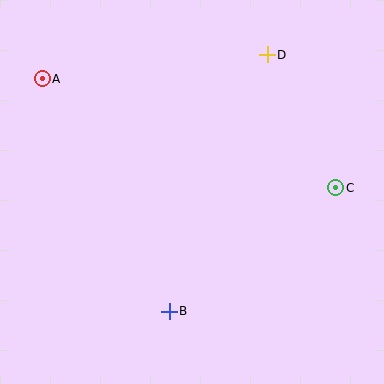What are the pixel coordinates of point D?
Point D is at (267, 55).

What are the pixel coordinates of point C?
Point C is at (336, 188).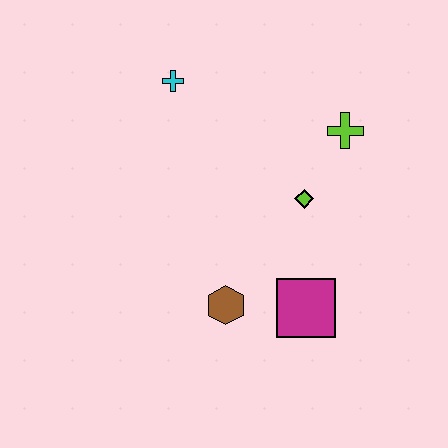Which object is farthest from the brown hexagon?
The cyan cross is farthest from the brown hexagon.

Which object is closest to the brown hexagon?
The magenta square is closest to the brown hexagon.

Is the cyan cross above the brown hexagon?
Yes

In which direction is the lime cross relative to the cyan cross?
The lime cross is to the right of the cyan cross.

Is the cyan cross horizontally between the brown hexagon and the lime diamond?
No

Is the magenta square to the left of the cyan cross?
No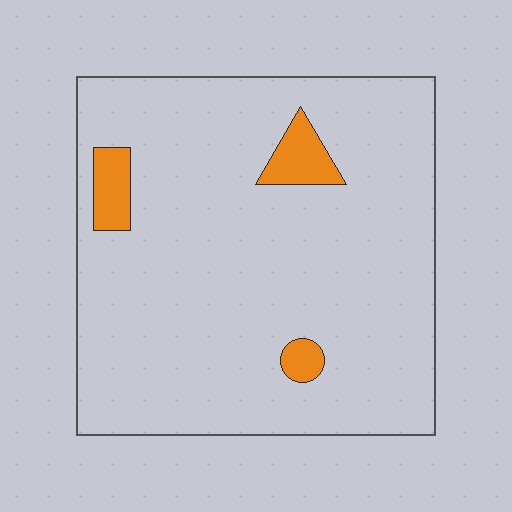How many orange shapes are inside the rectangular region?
3.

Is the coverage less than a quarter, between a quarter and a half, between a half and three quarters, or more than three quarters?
Less than a quarter.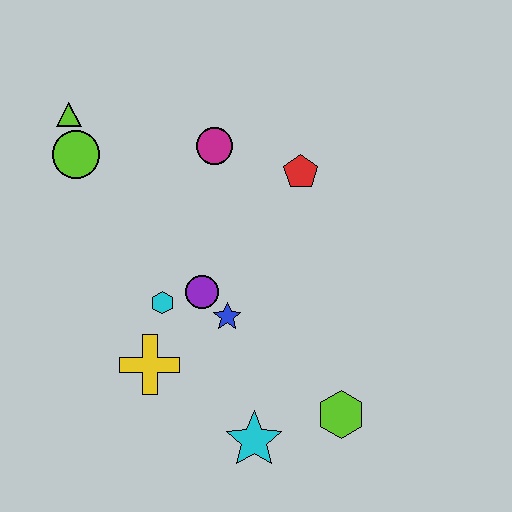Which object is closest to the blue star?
The purple circle is closest to the blue star.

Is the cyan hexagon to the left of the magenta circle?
Yes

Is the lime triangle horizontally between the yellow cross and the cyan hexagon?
No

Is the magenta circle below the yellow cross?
No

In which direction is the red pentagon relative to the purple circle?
The red pentagon is above the purple circle.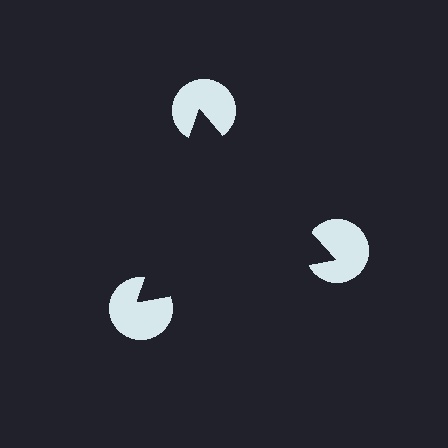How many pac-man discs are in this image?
There are 3 — one at each vertex of the illusory triangle.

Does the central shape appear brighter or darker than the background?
It typically appears slightly darker than the background, even though no actual brightness change is drawn.